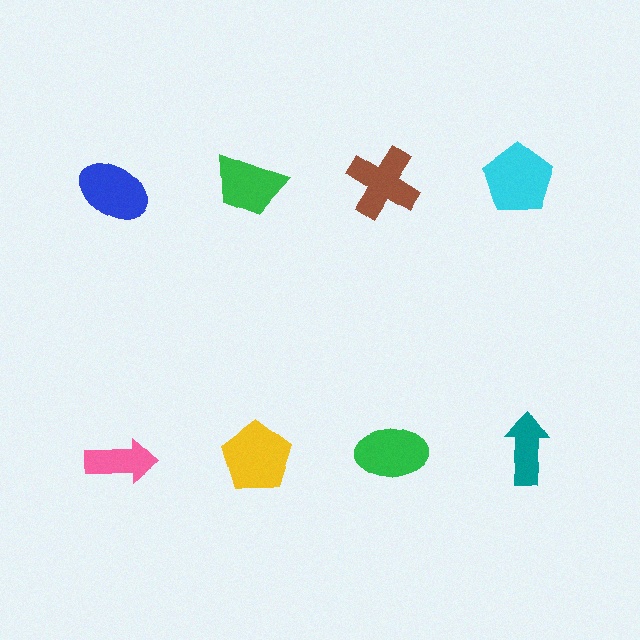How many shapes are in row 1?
4 shapes.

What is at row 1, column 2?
A green trapezoid.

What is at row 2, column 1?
A pink arrow.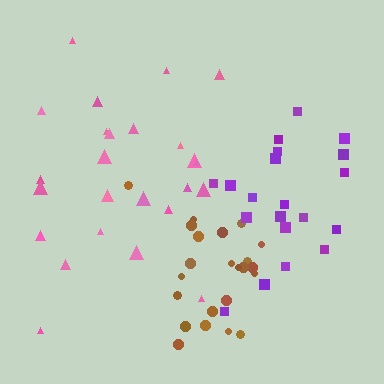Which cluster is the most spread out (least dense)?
Pink.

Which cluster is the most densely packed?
Brown.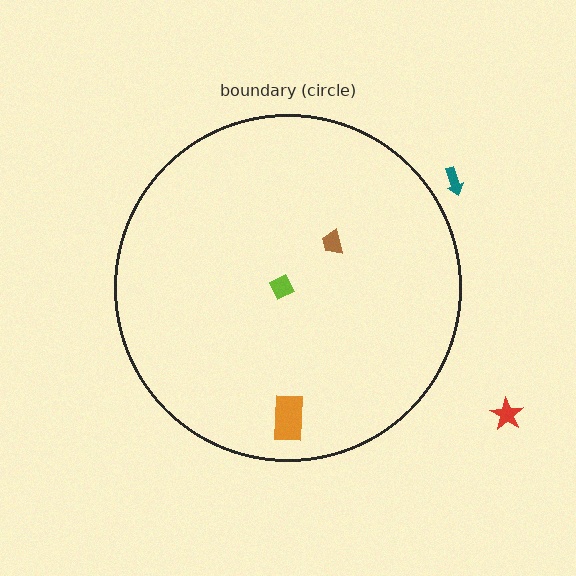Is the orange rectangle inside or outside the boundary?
Inside.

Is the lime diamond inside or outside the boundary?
Inside.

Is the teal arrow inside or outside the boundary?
Outside.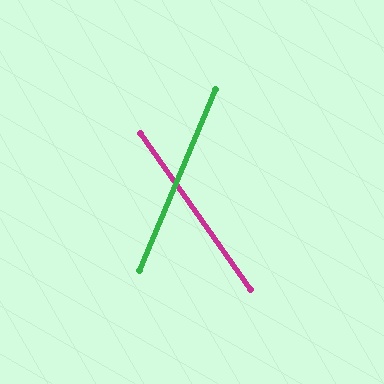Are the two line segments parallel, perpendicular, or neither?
Neither parallel nor perpendicular — they differ by about 58°.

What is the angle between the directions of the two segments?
Approximately 58 degrees.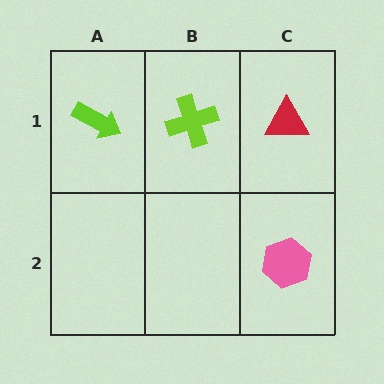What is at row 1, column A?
A lime arrow.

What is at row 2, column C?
A pink hexagon.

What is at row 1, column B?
A lime cross.